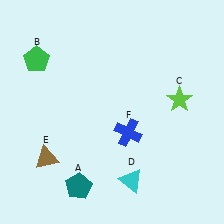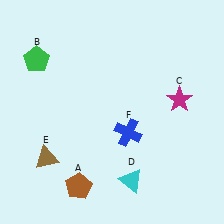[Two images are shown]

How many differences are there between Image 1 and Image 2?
There are 2 differences between the two images.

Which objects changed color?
A changed from teal to brown. C changed from lime to magenta.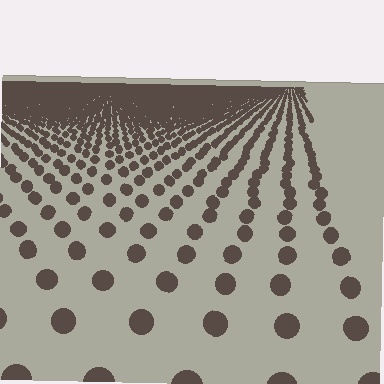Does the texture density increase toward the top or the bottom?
Density increases toward the top.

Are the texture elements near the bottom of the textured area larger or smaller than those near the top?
Larger. Near the bottom, elements are closer to the viewer and appear at a bigger on-screen size.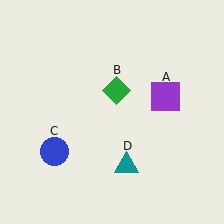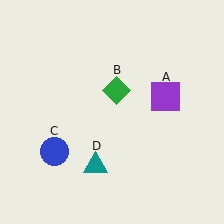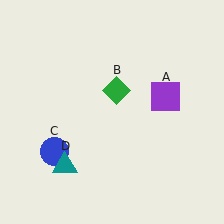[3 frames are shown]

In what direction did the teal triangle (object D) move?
The teal triangle (object D) moved left.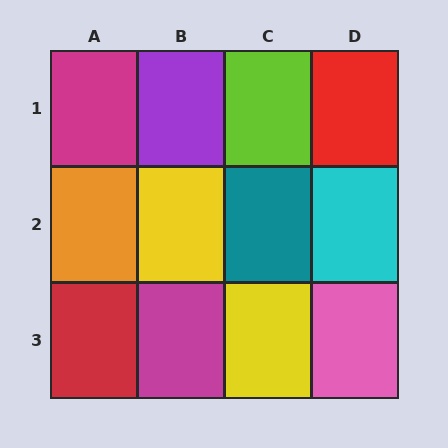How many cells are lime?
1 cell is lime.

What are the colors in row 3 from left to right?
Red, magenta, yellow, pink.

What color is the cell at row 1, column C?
Lime.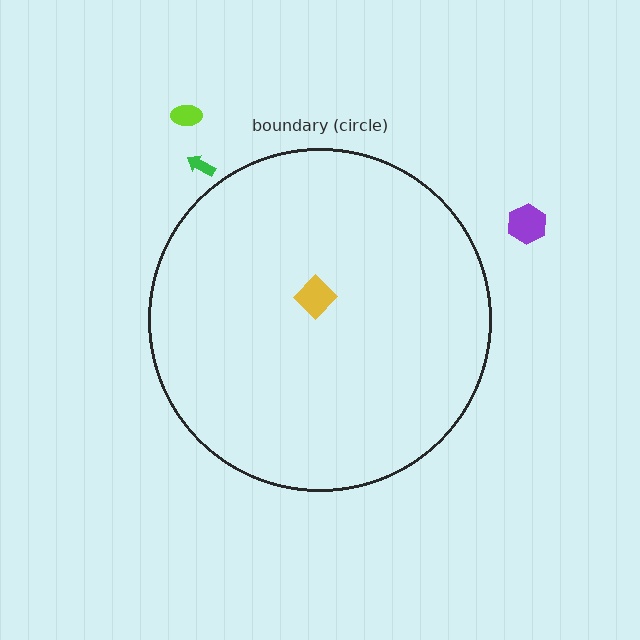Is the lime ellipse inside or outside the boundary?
Outside.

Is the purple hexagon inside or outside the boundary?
Outside.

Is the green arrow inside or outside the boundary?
Outside.